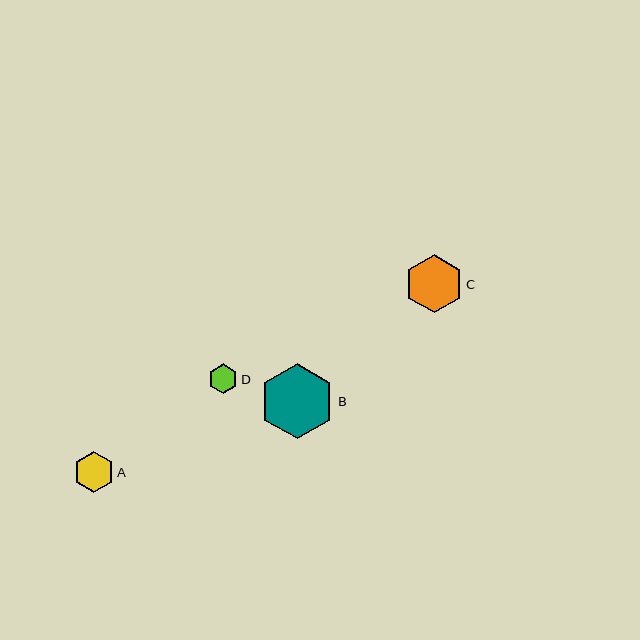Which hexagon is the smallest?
Hexagon D is the smallest with a size of approximately 30 pixels.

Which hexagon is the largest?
Hexagon B is the largest with a size of approximately 75 pixels.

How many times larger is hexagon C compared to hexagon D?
Hexagon C is approximately 1.9 times the size of hexagon D.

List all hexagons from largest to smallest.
From largest to smallest: B, C, A, D.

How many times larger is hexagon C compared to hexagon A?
Hexagon C is approximately 1.4 times the size of hexagon A.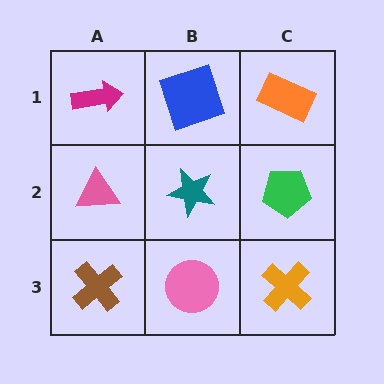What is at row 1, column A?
A magenta arrow.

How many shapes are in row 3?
3 shapes.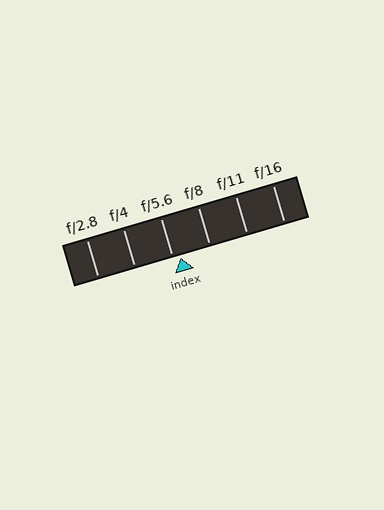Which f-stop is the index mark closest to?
The index mark is closest to f/5.6.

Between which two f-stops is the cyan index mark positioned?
The index mark is between f/5.6 and f/8.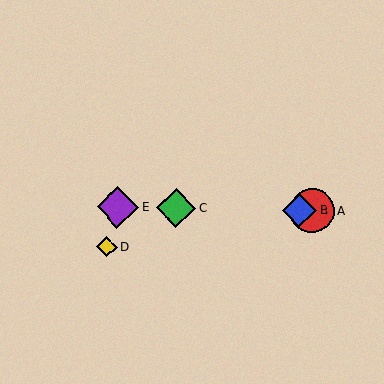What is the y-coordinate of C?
Object C is at y≈208.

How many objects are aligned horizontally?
4 objects (A, B, C, E) are aligned horizontally.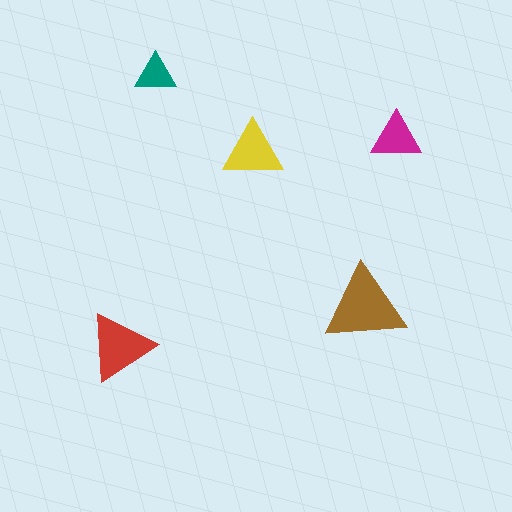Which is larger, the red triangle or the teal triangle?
The red one.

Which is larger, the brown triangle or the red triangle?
The brown one.